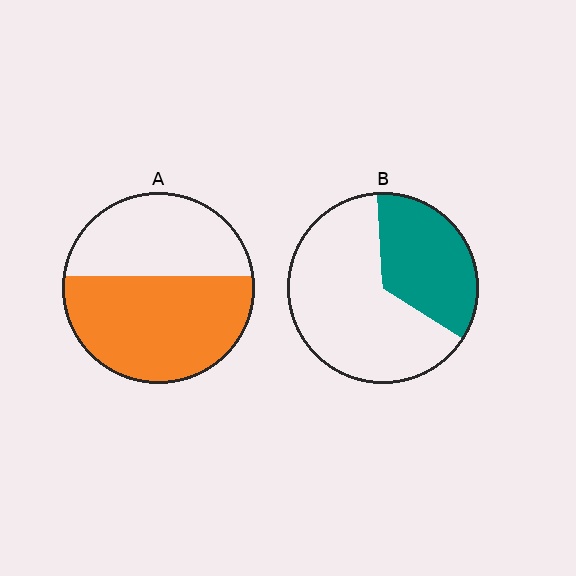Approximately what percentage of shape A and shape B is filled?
A is approximately 60% and B is approximately 35%.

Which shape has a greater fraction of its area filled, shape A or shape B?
Shape A.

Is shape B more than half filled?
No.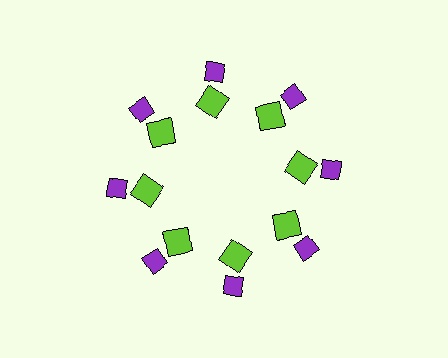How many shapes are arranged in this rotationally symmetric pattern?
There are 16 shapes, arranged in 8 groups of 2.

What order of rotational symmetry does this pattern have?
This pattern has 8-fold rotational symmetry.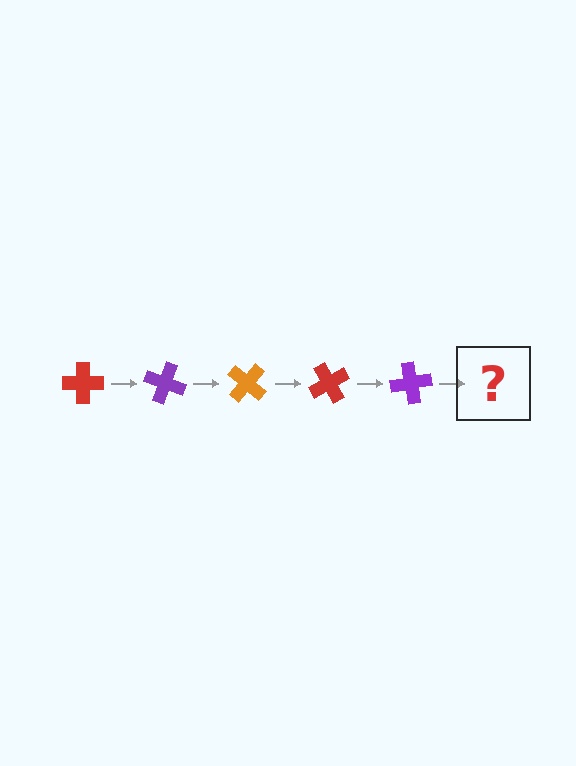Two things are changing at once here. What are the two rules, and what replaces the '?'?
The two rules are that it rotates 20 degrees each step and the color cycles through red, purple, and orange. The '?' should be an orange cross, rotated 100 degrees from the start.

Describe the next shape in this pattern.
It should be an orange cross, rotated 100 degrees from the start.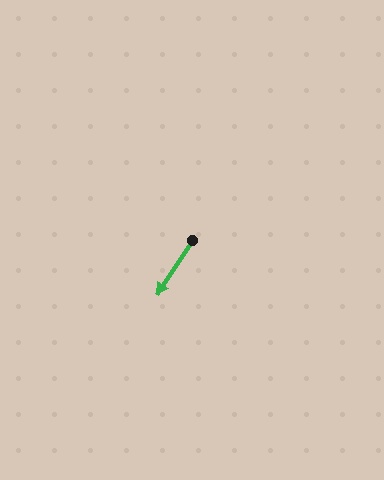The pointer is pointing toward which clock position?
Roughly 7 o'clock.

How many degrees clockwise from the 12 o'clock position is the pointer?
Approximately 213 degrees.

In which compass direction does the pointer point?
Southwest.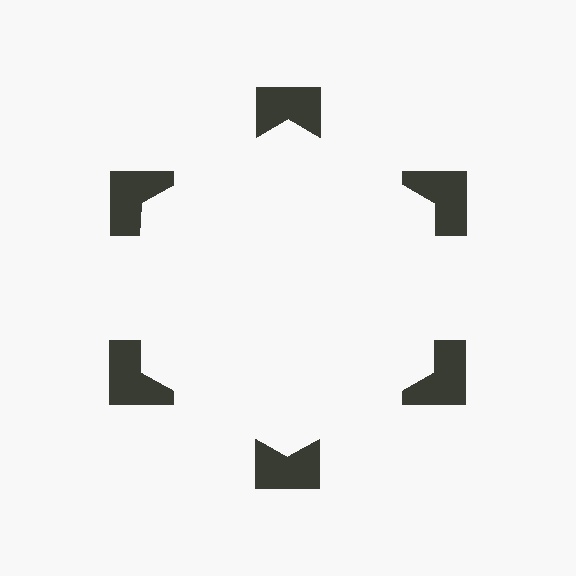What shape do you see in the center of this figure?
An illusory hexagon — its edges are inferred from the aligned wedge cuts in the notched squares, not physically drawn.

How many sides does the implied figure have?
6 sides.